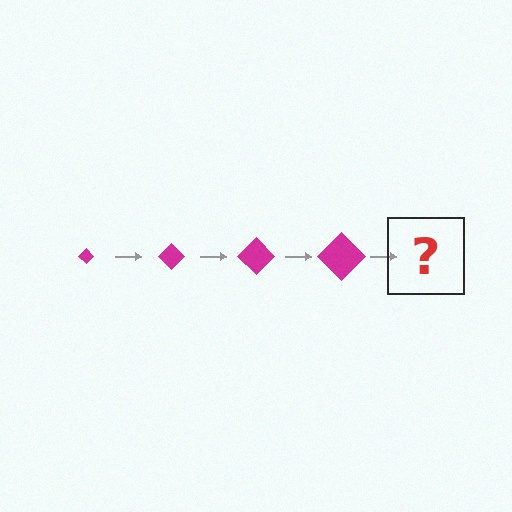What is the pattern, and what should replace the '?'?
The pattern is that the diamond gets progressively larger each step. The '?' should be a magenta diamond, larger than the previous one.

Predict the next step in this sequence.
The next step is a magenta diamond, larger than the previous one.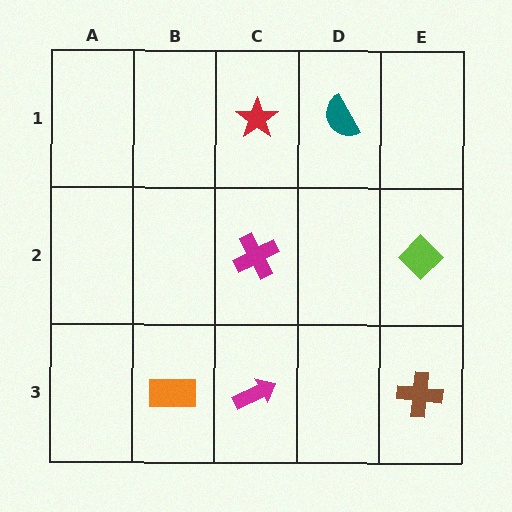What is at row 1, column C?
A red star.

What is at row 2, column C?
A magenta cross.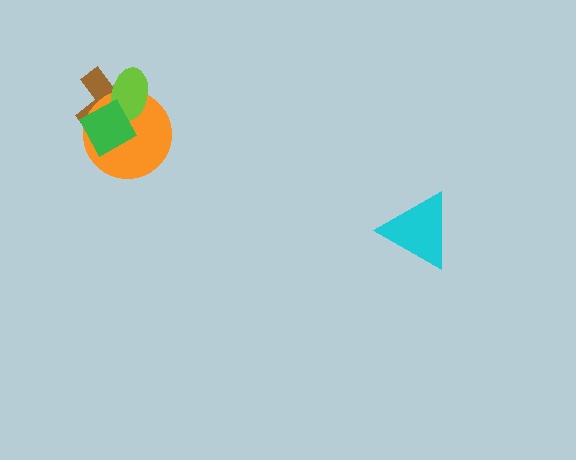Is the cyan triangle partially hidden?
No, no other shape covers it.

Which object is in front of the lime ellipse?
The green diamond is in front of the lime ellipse.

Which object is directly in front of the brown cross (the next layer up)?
The orange circle is directly in front of the brown cross.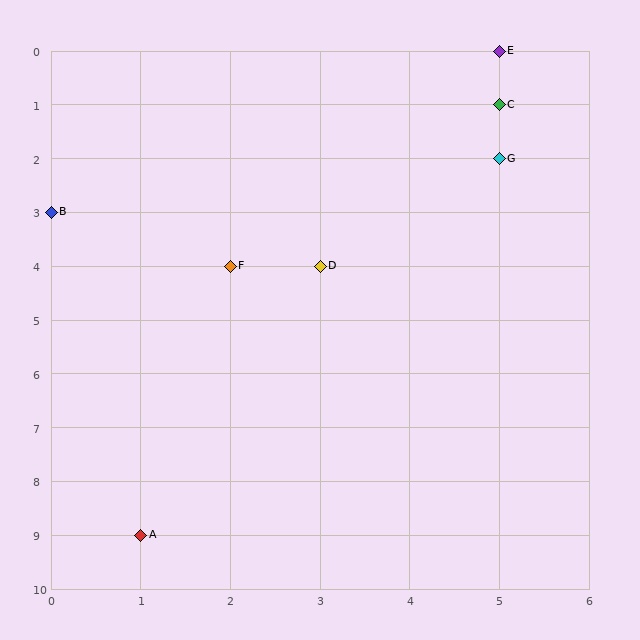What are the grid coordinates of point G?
Point G is at grid coordinates (5, 2).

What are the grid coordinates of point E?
Point E is at grid coordinates (5, 0).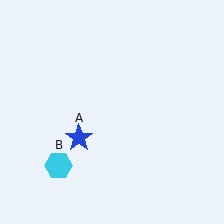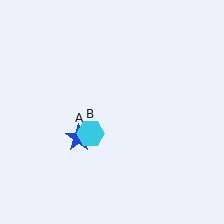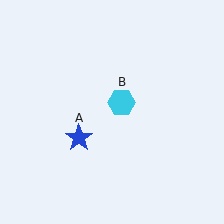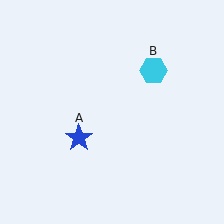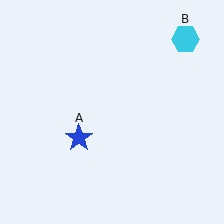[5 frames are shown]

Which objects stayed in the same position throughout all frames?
Blue star (object A) remained stationary.